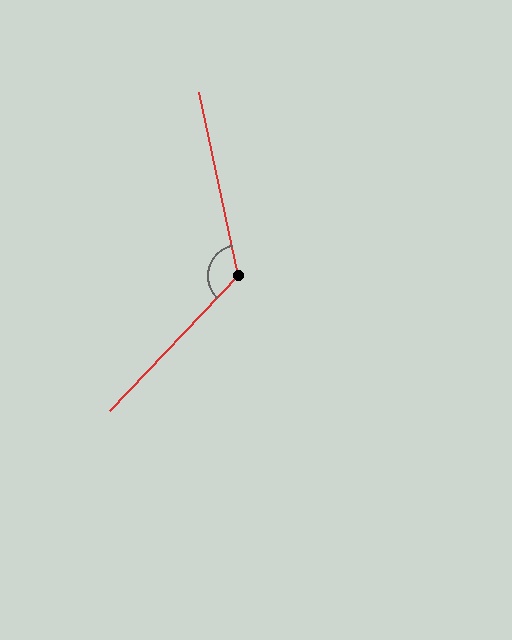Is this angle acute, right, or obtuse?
It is obtuse.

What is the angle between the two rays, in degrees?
Approximately 124 degrees.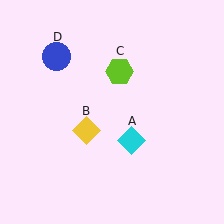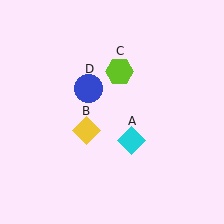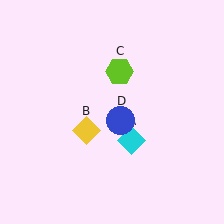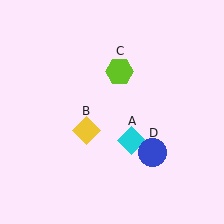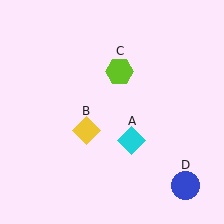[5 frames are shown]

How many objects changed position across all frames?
1 object changed position: blue circle (object D).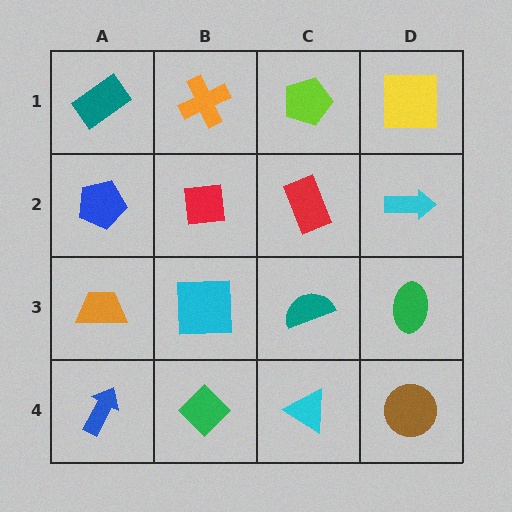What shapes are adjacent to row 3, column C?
A red rectangle (row 2, column C), a cyan triangle (row 4, column C), a cyan square (row 3, column B), a green ellipse (row 3, column D).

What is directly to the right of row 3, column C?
A green ellipse.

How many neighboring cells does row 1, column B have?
3.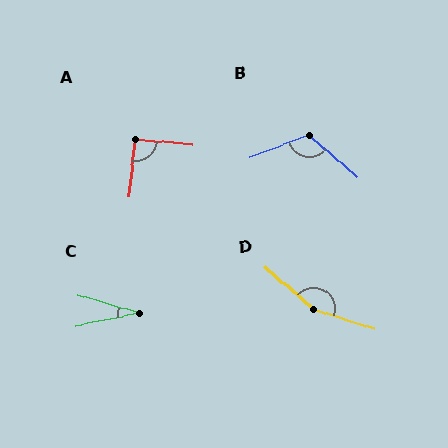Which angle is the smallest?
C, at approximately 28 degrees.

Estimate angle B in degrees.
Approximately 117 degrees.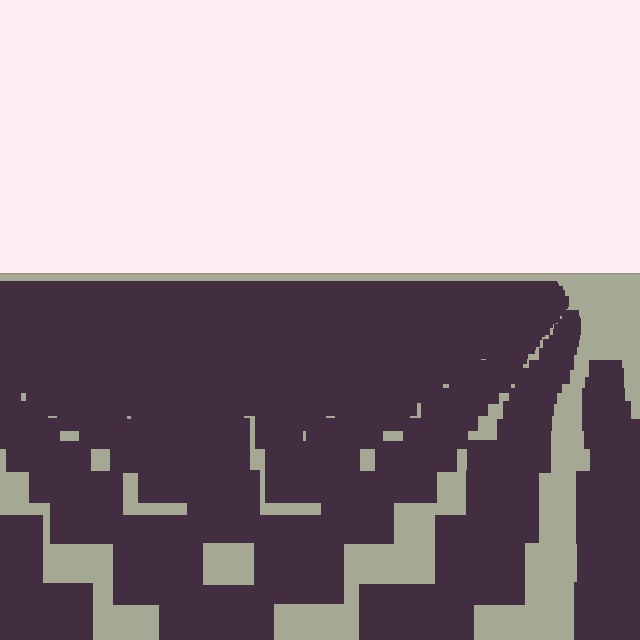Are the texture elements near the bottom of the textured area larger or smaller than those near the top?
Larger. Near the bottom, elements are closer to the viewer and appear at a bigger on-screen size.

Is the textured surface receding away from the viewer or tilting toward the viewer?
The surface is receding away from the viewer. Texture elements get smaller and denser toward the top.